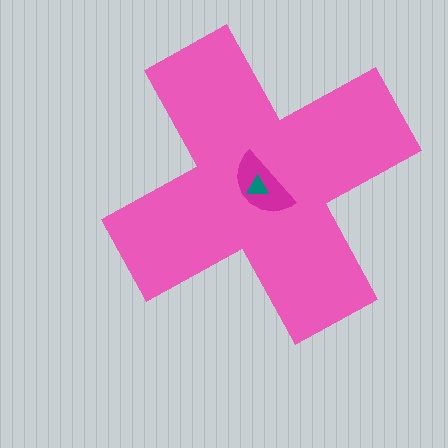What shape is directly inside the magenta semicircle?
The teal triangle.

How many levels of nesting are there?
3.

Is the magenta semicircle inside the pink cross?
Yes.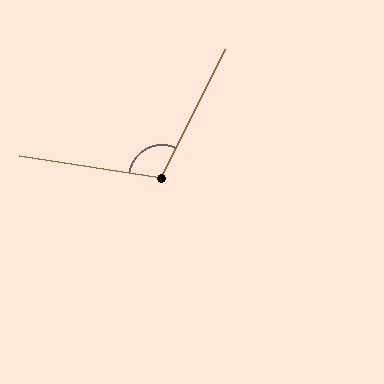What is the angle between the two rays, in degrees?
Approximately 108 degrees.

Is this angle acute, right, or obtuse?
It is obtuse.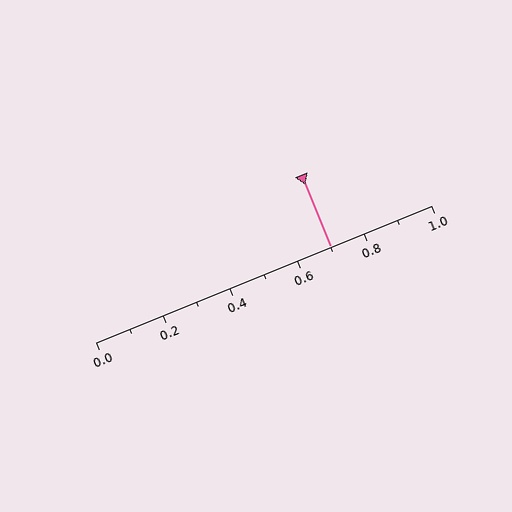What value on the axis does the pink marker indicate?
The marker indicates approximately 0.7.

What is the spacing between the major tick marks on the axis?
The major ticks are spaced 0.2 apart.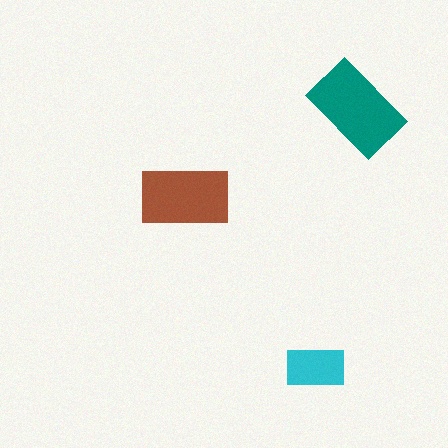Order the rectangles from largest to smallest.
the teal one, the brown one, the cyan one.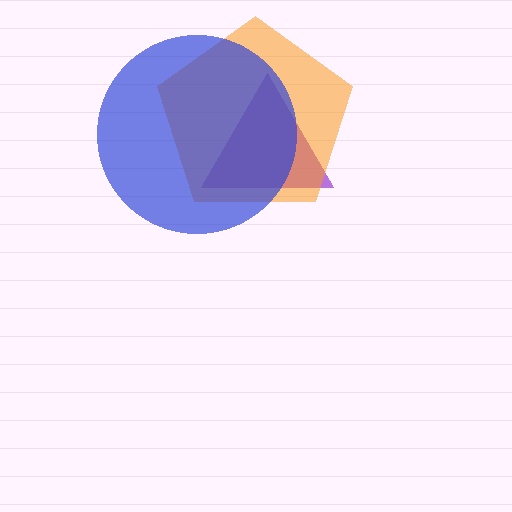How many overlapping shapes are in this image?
There are 3 overlapping shapes in the image.